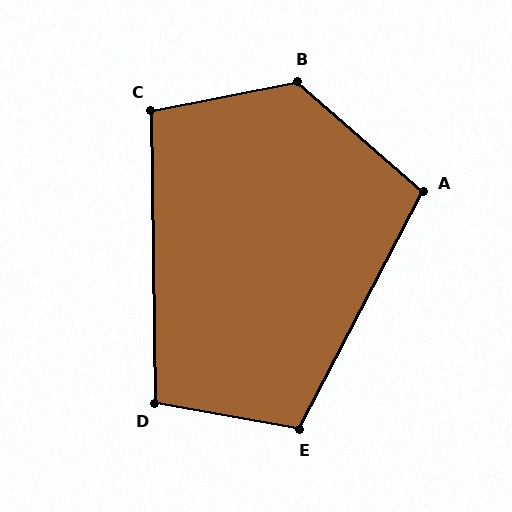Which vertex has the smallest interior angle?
C, at approximately 101 degrees.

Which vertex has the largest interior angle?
B, at approximately 128 degrees.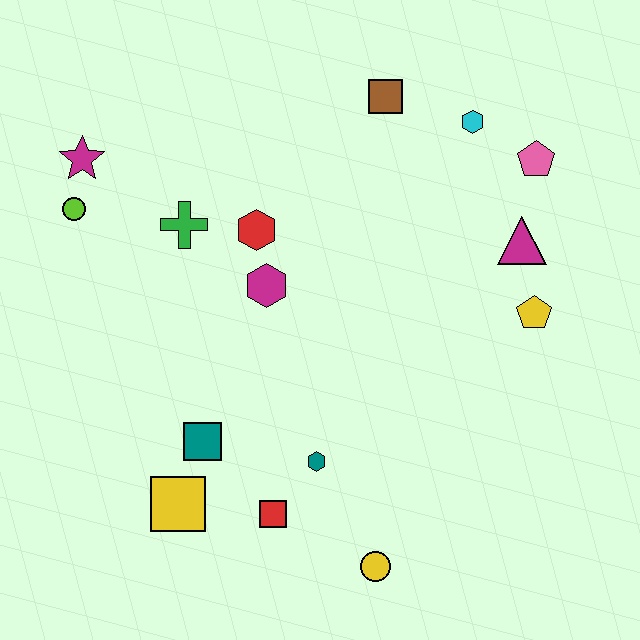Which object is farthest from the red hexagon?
The yellow circle is farthest from the red hexagon.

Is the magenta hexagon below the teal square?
No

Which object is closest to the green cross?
The red hexagon is closest to the green cross.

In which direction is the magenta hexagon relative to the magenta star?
The magenta hexagon is to the right of the magenta star.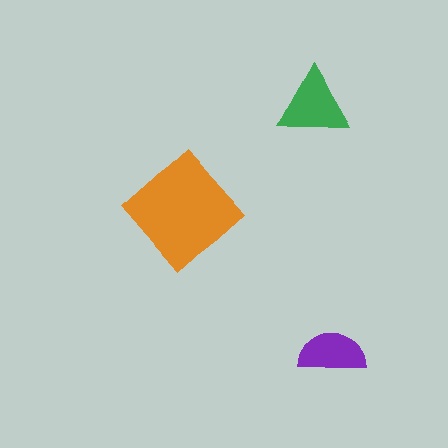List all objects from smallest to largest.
The purple semicircle, the green triangle, the orange diamond.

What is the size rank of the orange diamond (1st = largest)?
1st.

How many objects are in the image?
There are 3 objects in the image.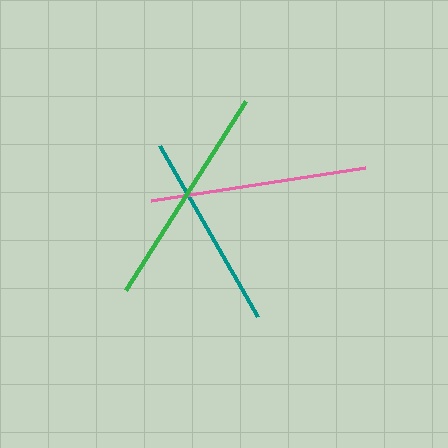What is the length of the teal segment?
The teal segment is approximately 197 pixels long.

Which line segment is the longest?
The green line is the longest at approximately 223 pixels.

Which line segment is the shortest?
The teal line is the shortest at approximately 197 pixels.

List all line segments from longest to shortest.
From longest to shortest: green, pink, teal.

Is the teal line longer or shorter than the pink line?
The pink line is longer than the teal line.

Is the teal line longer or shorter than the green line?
The green line is longer than the teal line.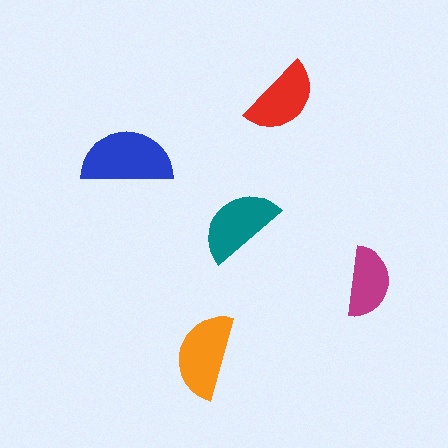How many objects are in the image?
There are 5 objects in the image.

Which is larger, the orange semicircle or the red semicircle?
The orange one.